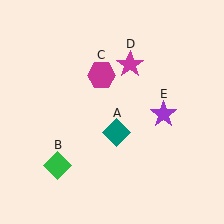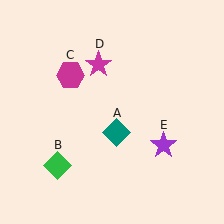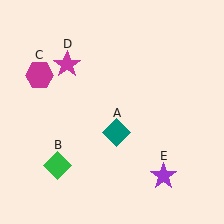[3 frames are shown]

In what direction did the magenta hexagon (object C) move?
The magenta hexagon (object C) moved left.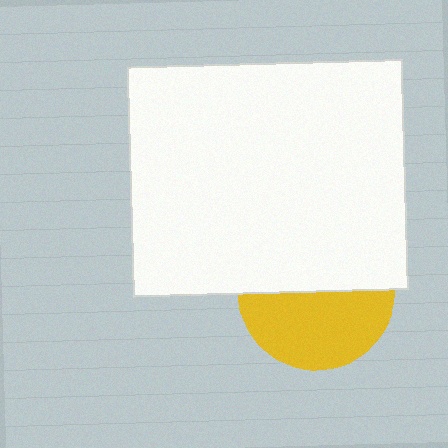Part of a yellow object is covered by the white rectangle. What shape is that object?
It is a circle.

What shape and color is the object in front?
The object in front is a white rectangle.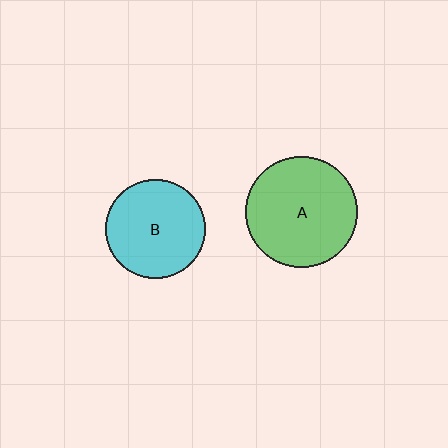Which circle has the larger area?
Circle A (green).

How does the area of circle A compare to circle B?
Approximately 1.2 times.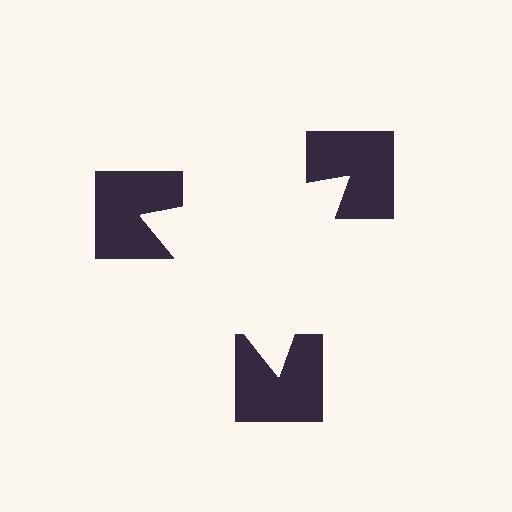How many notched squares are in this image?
There are 3 — one at each vertex of the illusory triangle.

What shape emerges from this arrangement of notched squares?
An illusory triangle — its edges are inferred from the aligned wedge cuts in the notched squares, not physically drawn.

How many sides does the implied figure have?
3 sides.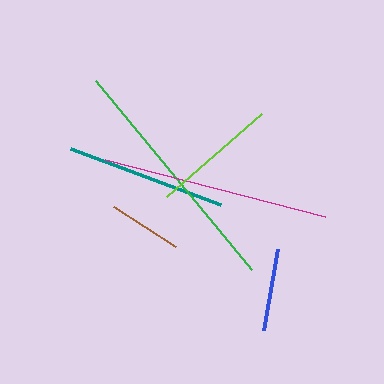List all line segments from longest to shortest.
From longest to shortest: green, magenta, teal, lime, blue, brown.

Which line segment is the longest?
The green line is the longest at approximately 245 pixels.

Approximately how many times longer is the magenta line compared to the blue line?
The magenta line is approximately 2.8 times the length of the blue line.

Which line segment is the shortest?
The brown line is the shortest at approximately 73 pixels.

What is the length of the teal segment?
The teal segment is approximately 160 pixels long.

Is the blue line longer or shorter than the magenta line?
The magenta line is longer than the blue line.